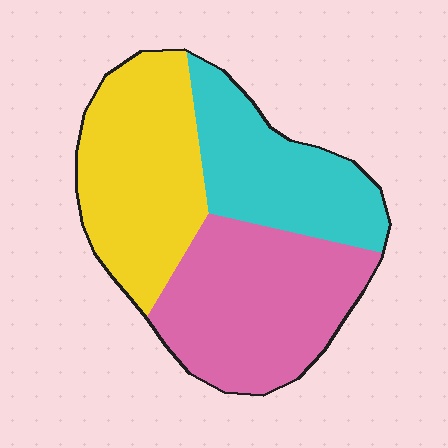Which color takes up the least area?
Cyan, at roughly 25%.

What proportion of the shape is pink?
Pink takes up about three eighths (3/8) of the shape.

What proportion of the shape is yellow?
Yellow covers around 35% of the shape.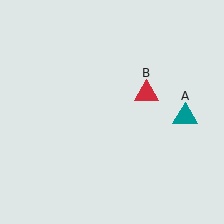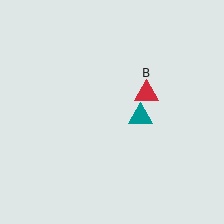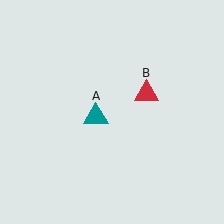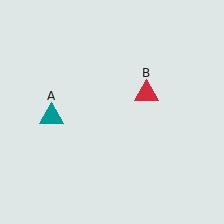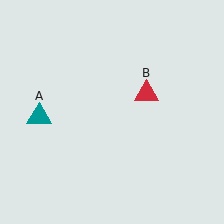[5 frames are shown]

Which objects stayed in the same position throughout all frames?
Red triangle (object B) remained stationary.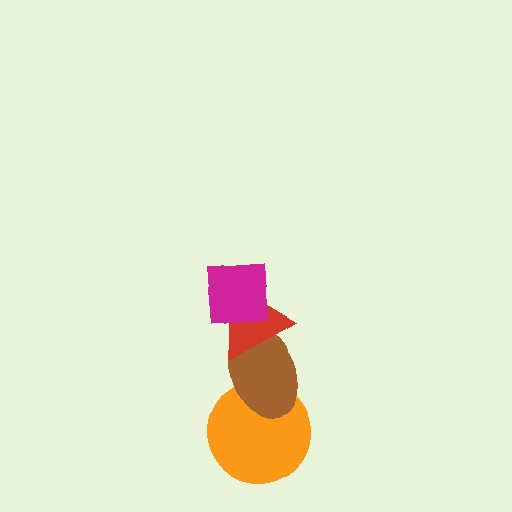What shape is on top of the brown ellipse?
The red triangle is on top of the brown ellipse.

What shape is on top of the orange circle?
The brown ellipse is on top of the orange circle.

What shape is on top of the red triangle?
The magenta square is on top of the red triangle.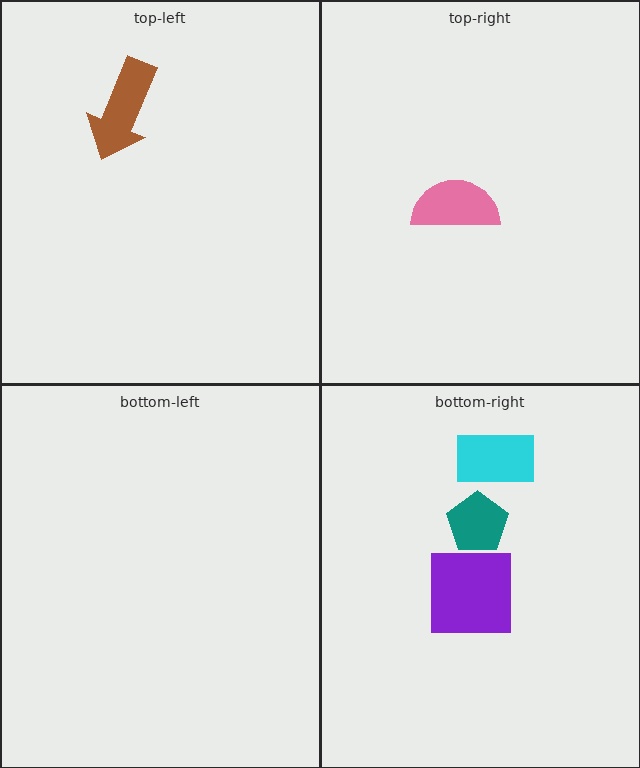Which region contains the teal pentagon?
The bottom-right region.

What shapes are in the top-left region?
The brown arrow.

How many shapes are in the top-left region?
1.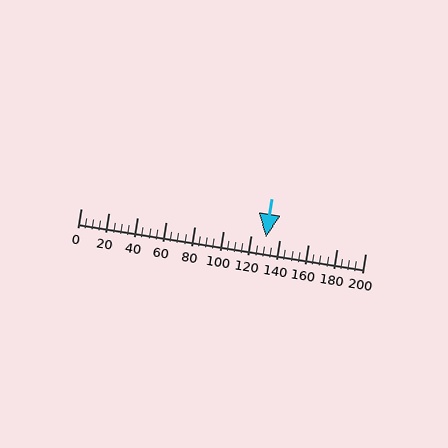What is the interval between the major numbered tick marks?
The major tick marks are spaced 20 units apart.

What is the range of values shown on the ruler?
The ruler shows values from 0 to 200.